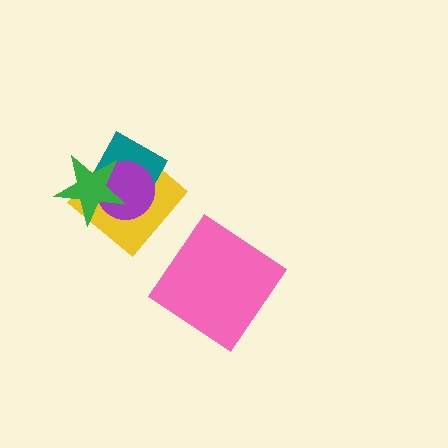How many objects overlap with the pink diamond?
0 objects overlap with the pink diamond.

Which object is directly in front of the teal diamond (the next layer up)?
The purple circle is directly in front of the teal diamond.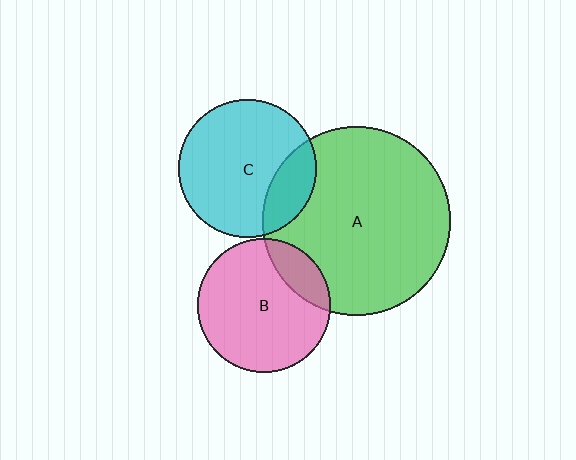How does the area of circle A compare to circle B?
Approximately 2.0 times.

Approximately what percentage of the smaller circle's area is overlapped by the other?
Approximately 20%.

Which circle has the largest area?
Circle A (green).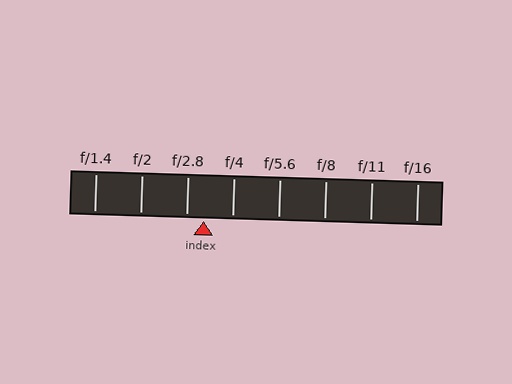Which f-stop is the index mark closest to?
The index mark is closest to f/2.8.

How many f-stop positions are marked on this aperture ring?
There are 8 f-stop positions marked.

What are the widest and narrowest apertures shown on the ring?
The widest aperture shown is f/1.4 and the narrowest is f/16.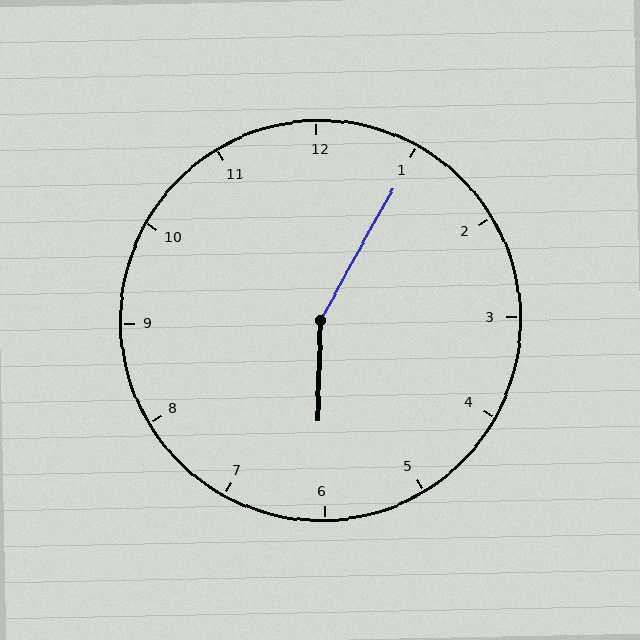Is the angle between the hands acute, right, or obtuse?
It is obtuse.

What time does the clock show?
6:05.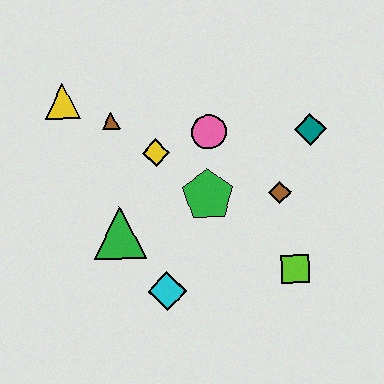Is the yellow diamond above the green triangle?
Yes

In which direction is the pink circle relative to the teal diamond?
The pink circle is to the left of the teal diamond.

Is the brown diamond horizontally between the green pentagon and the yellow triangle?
No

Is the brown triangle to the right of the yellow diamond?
No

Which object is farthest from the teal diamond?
The yellow triangle is farthest from the teal diamond.